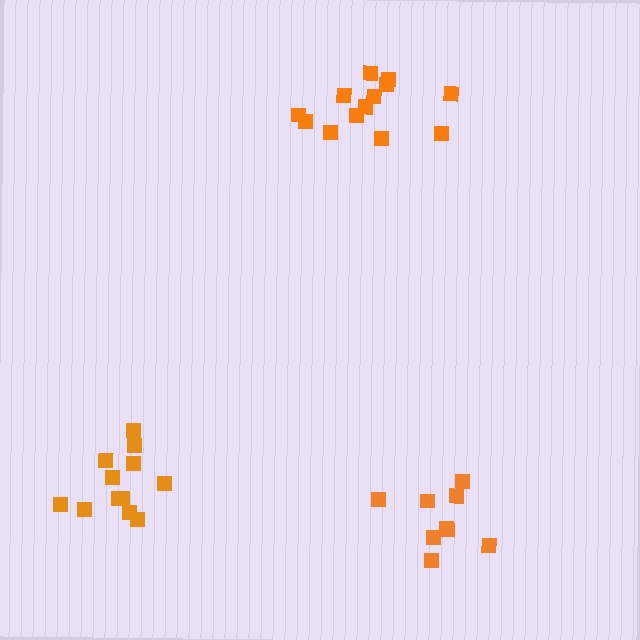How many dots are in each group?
Group 1: 9 dots, Group 2: 13 dots, Group 3: 12 dots (34 total).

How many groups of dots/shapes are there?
There are 3 groups.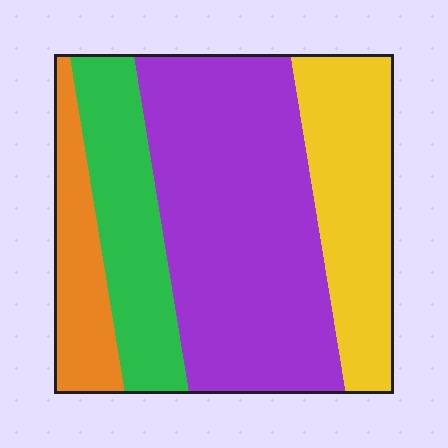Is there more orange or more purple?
Purple.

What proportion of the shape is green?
Green takes up between a sixth and a third of the shape.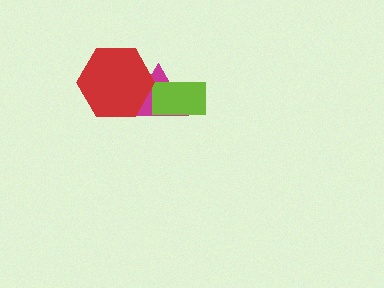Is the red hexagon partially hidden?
No, no other shape covers it.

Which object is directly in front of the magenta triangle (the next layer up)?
The lime rectangle is directly in front of the magenta triangle.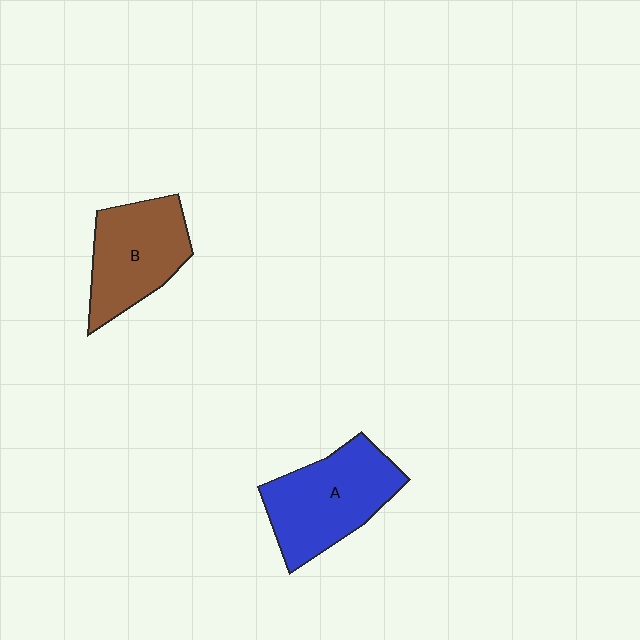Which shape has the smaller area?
Shape B (brown).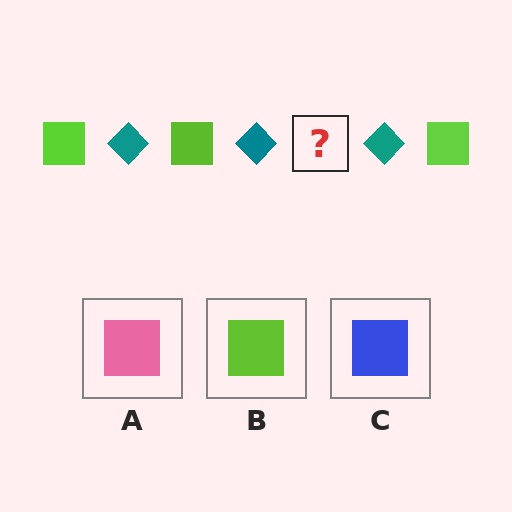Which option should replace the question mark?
Option B.